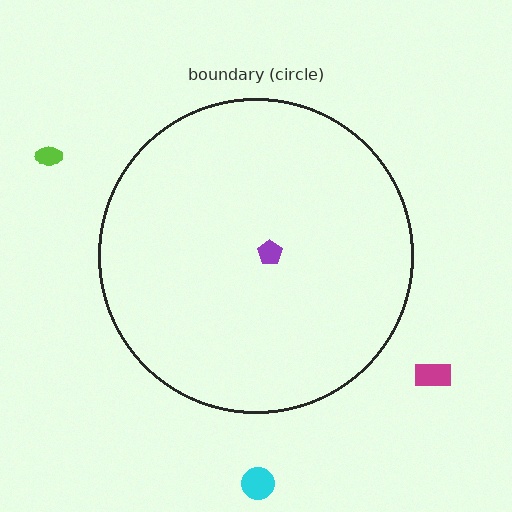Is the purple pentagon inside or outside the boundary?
Inside.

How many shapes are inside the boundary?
1 inside, 3 outside.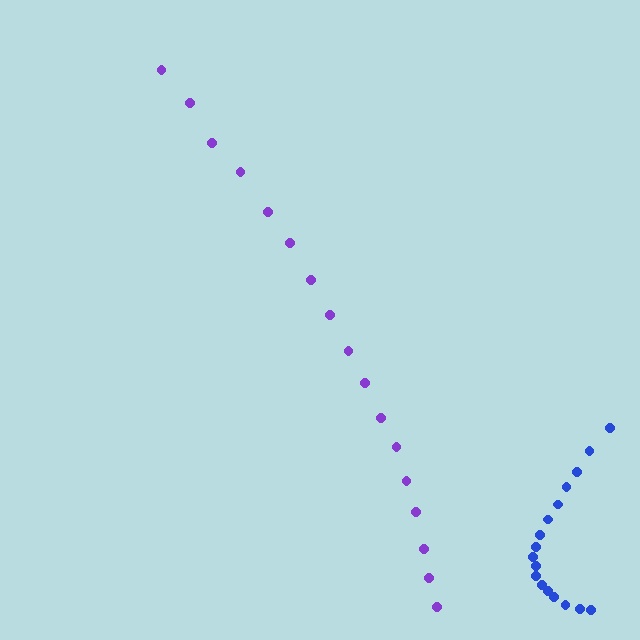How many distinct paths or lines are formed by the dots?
There are 2 distinct paths.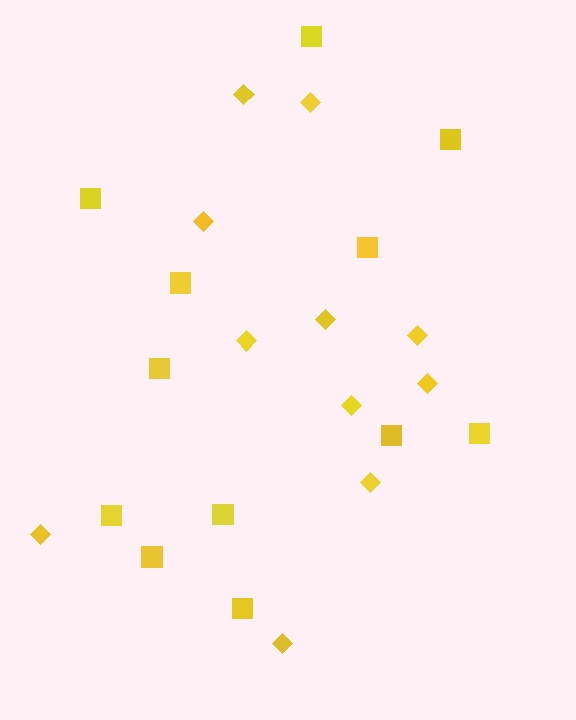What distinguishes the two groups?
There are 2 groups: one group of squares (12) and one group of diamonds (11).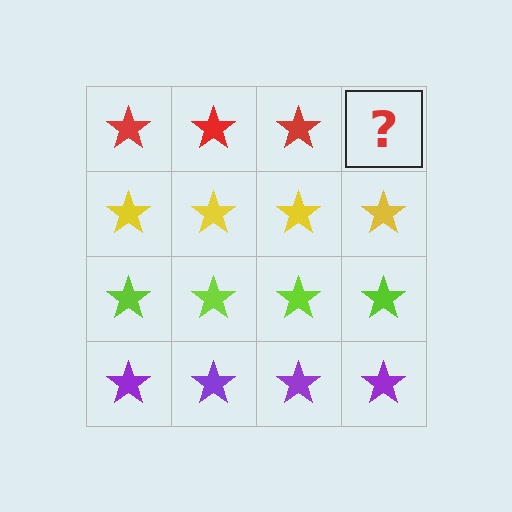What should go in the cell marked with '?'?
The missing cell should contain a red star.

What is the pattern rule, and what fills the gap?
The rule is that each row has a consistent color. The gap should be filled with a red star.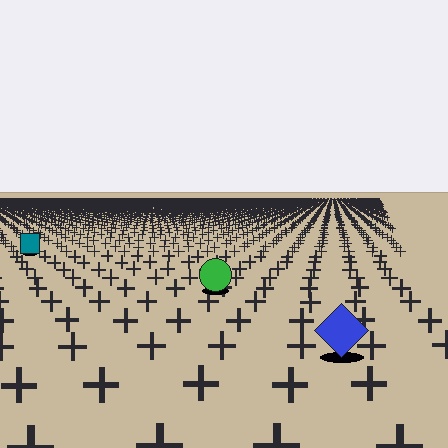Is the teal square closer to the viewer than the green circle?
No. The green circle is closer — you can tell from the texture gradient: the ground texture is coarser near it.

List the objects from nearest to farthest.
From nearest to farthest: the blue diamond, the green circle, the teal square.